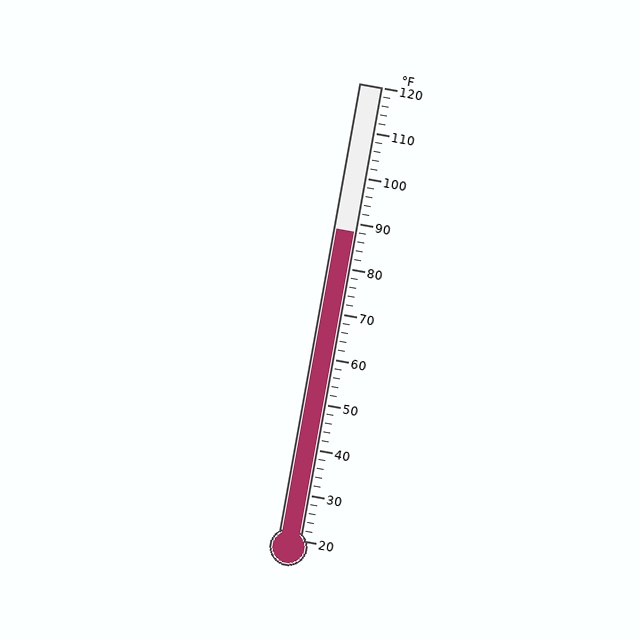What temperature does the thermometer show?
The thermometer shows approximately 88°F.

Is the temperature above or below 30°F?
The temperature is above 30°F.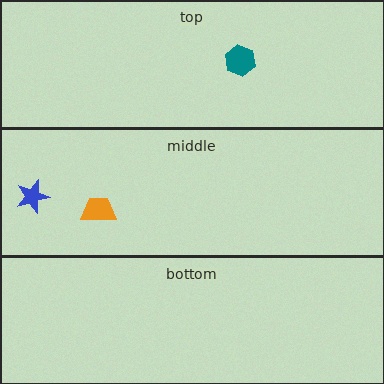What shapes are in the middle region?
The orange trapezoid, the blue star.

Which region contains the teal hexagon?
The top region.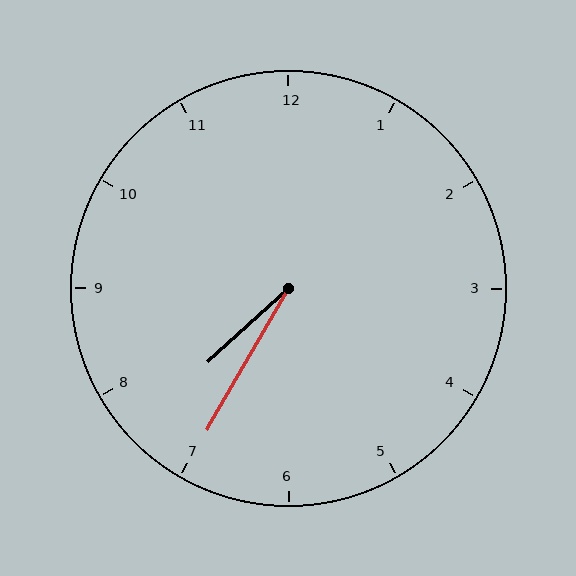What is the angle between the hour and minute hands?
Approximately 18 degrees.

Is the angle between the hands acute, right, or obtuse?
It is acute.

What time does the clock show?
7:35.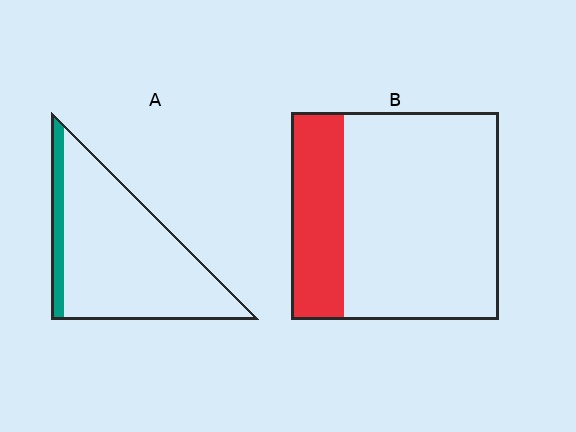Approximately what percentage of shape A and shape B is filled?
A is approximately 10% and B is approximately 25%.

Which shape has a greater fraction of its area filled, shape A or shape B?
Shape B.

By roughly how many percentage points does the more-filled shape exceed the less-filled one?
By roughly 15 percentage points (B over A).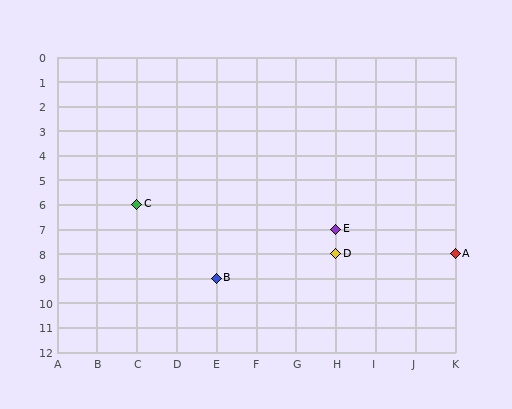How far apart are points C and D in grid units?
Points C and D are 5 columns and 2 rows apart (about 5.4 grid units diagonally).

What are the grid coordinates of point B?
Point B is at grid coordinates (E, 9).